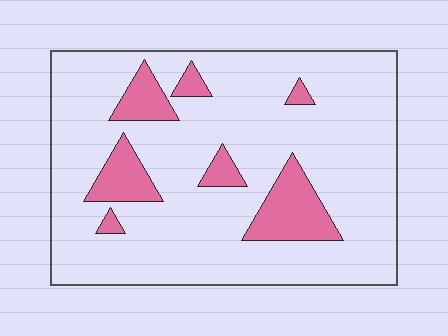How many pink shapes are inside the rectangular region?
7.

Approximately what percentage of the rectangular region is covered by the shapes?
Approximately 15%.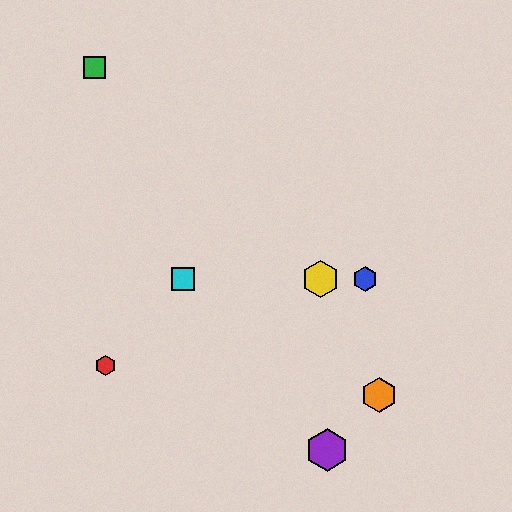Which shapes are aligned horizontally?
The blue hexagon, the yellow hexagon, the cyan square are aligned horizontally.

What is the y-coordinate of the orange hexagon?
The orange hexagon is at y≈395.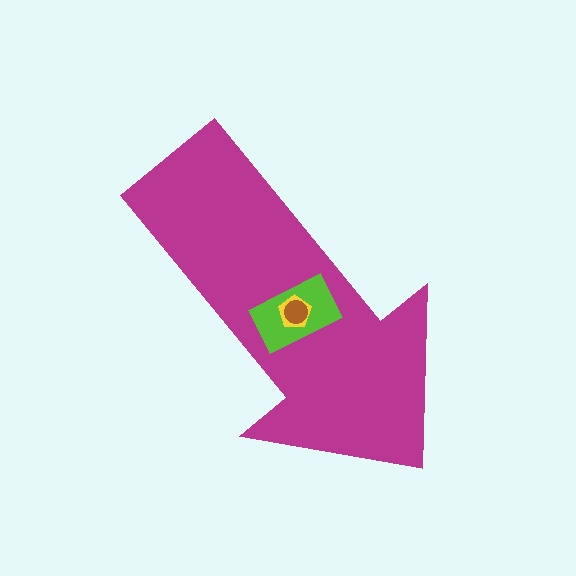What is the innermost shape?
The brown circle.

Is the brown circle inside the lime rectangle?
Yes.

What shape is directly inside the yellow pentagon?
The brown circle.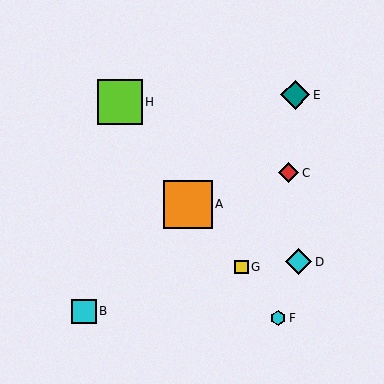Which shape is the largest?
The orange square (labeled A) is the largest.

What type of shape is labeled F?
Shape F is a cyan hexagon.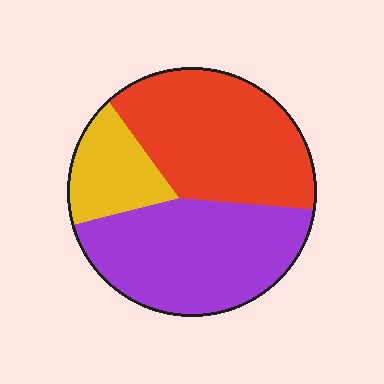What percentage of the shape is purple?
Purple takes up about two fifths (2/5) of the shape.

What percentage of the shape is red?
Red covers roughly 40% of the shape.